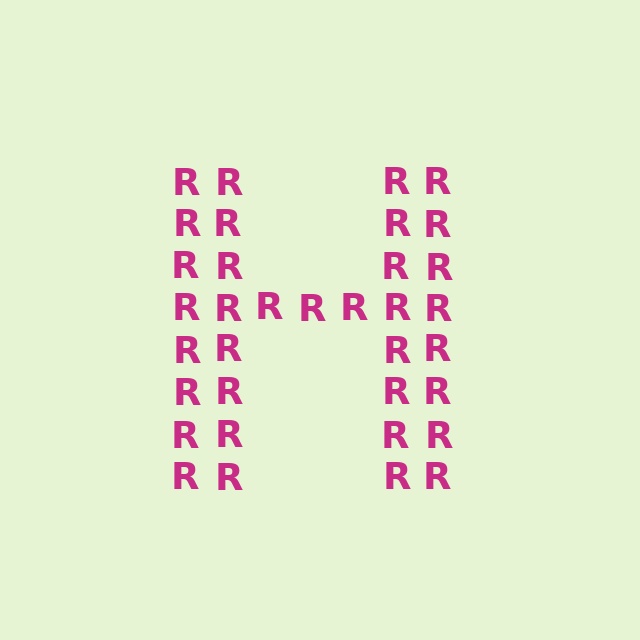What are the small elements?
The small elements are letter R's.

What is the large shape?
The large shape is the letter H.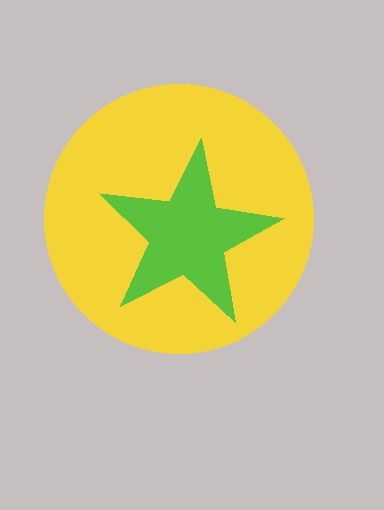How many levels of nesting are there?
2.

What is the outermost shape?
The yellow circle.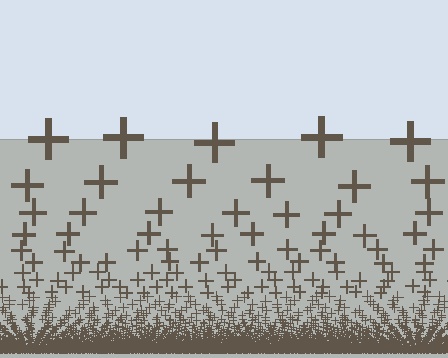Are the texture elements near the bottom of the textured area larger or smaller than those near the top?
Smaller. The gradient is inverted — elements near the bottom are smaller and denser.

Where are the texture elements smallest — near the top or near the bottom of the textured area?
Near the bottom.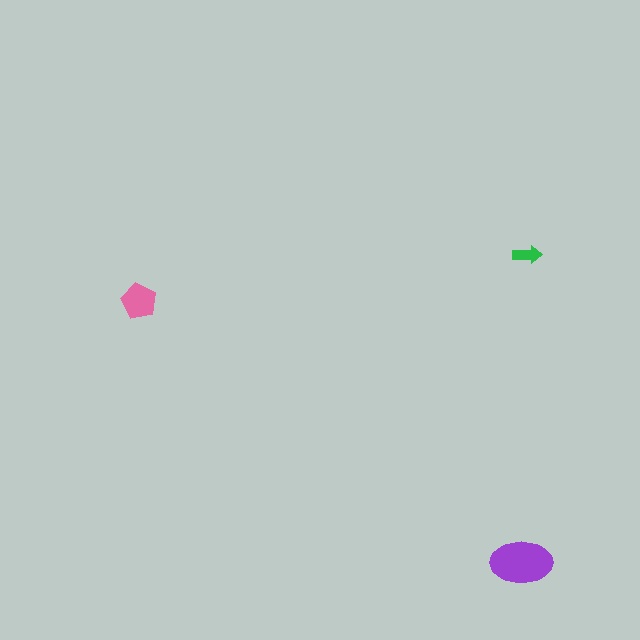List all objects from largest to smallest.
The purple ellipse, the pink pentagon, the green arrow.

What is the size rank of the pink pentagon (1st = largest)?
2nd.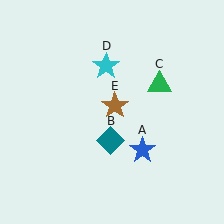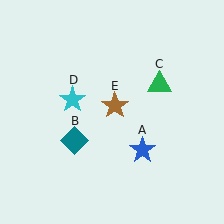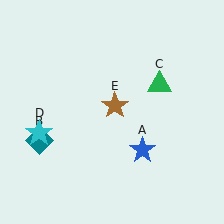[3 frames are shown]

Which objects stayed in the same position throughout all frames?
Blue star (object A) and green triangle (object C) and brown star (object E) remained stationary.